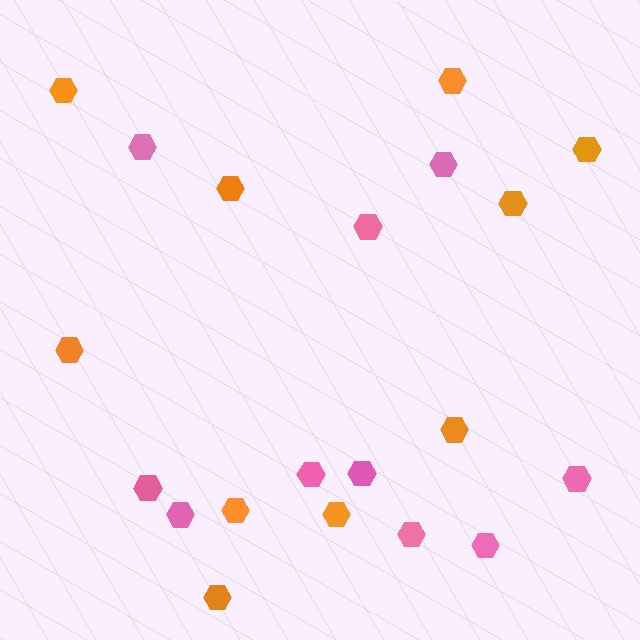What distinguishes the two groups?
There are 2 groups: one group of pink hexagons (10) and one group of orange hexagons (10).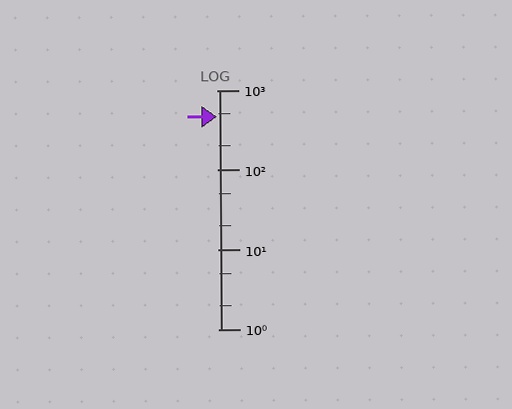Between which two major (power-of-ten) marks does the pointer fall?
The pointer is between 100 and 1000.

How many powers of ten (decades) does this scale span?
The scale spans 3 decades, from 1 to 1000.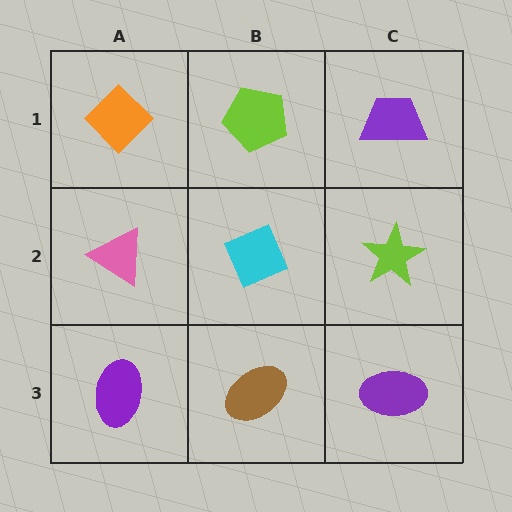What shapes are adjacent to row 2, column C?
A purple trapezoid (row 1, column C), a purple ellipse (row 3, column C), a cyan diamond (row 2, column B).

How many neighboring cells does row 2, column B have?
4.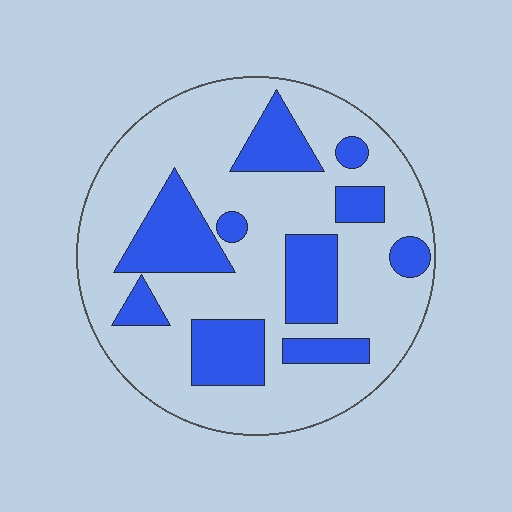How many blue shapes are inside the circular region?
10.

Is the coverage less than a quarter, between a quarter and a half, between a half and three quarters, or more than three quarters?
Between a quarter and a half.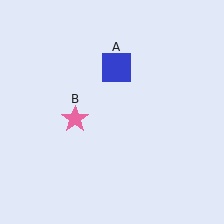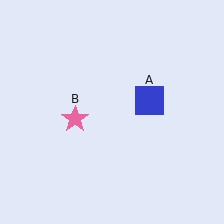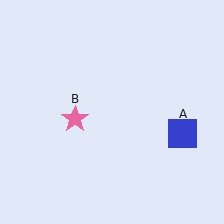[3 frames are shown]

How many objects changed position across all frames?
1 object changed position: blue square (object A).